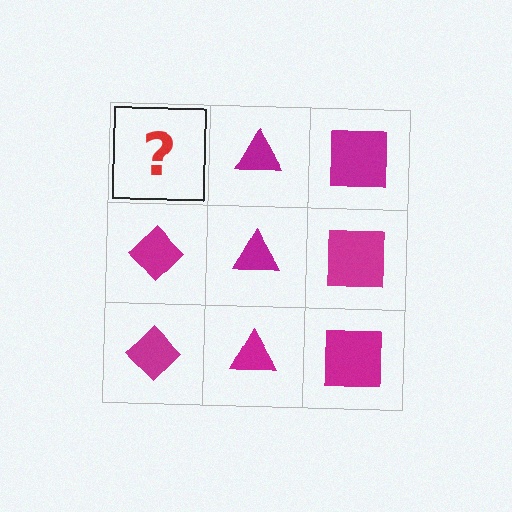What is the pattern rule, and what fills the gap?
The rule is that each column has a consistent shape. The gap should be filled with a magenta diamond.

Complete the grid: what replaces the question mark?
The question mark should be replaced with a magenta diamond.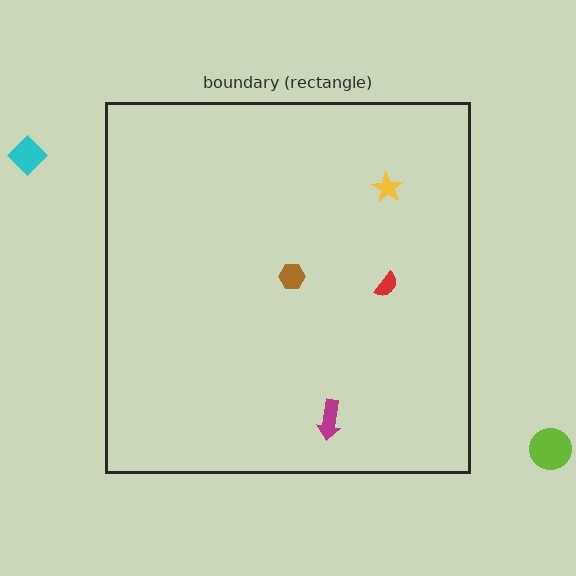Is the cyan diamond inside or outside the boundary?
Outside.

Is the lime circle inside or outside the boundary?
Outside.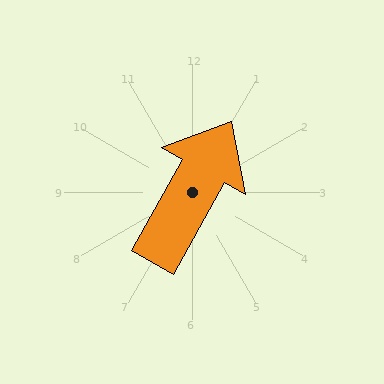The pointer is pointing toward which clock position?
Roughly 1 o'clock.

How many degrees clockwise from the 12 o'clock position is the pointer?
Approximately 29 degrees.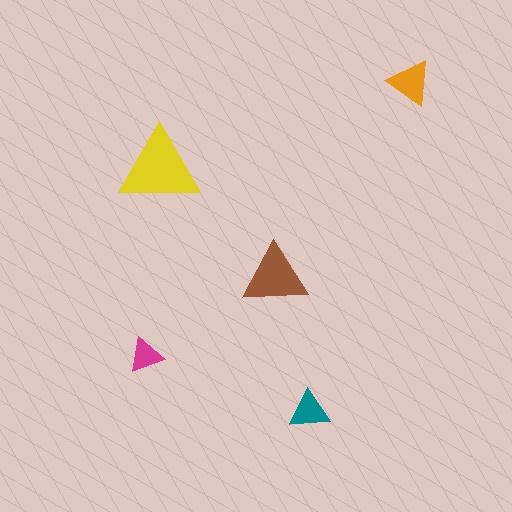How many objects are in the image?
There are 5 objects in the image.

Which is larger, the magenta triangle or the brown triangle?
The brown one.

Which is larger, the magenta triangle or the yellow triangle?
The yellow one.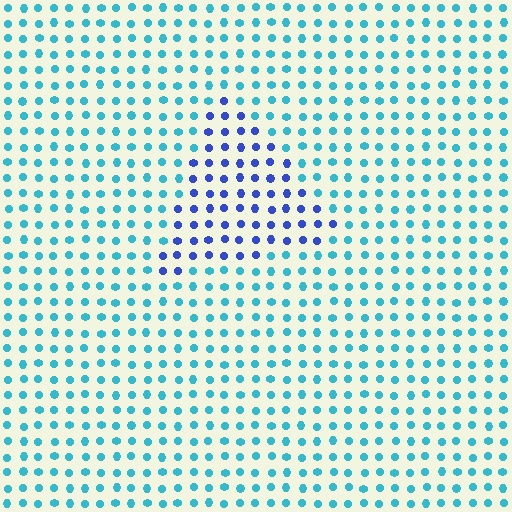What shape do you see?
I see a triangle.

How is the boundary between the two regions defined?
The boundary is defined purely by a slight shift in hue (about 44 degrees). Spacing, size, and orientation are identical on both sides.